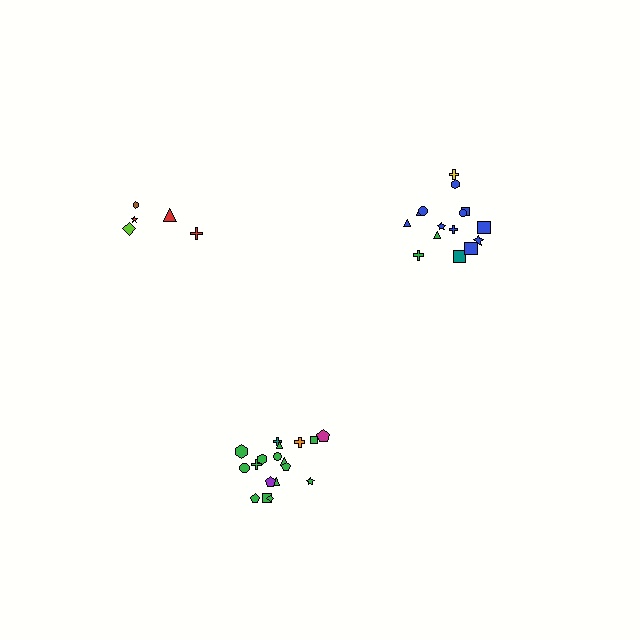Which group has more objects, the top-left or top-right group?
The top-right group.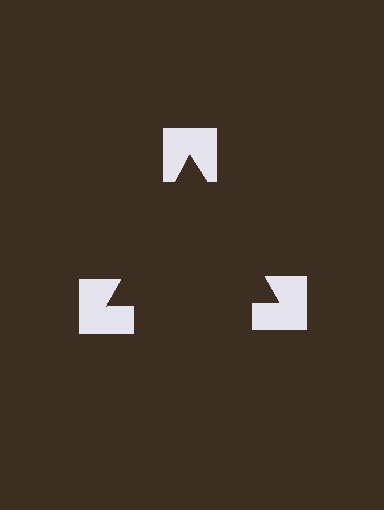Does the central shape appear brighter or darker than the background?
It typically appears slightly darker than the background, even though no actual brightness change is drawn.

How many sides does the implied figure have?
3 sides.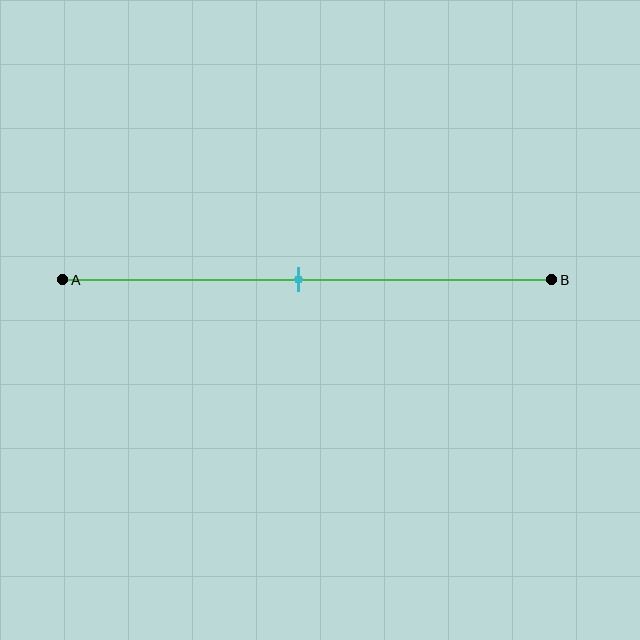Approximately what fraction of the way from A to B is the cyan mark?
The cyan mark is approximately 50% of the way from A to B.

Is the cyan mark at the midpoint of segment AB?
Yes, the mark is approximately at the midpoint.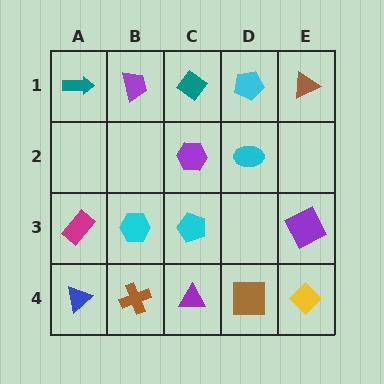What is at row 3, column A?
A magenta rectangle.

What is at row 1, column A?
A teal arrow.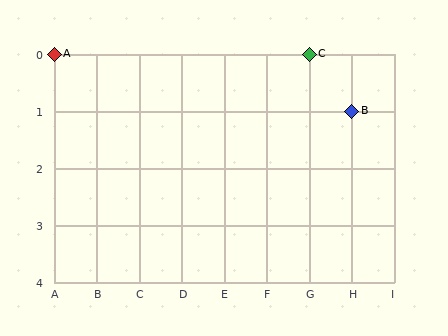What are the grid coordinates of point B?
Point B is at grid coordinates (H, 1).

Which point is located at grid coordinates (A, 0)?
Point A is at (A, 0).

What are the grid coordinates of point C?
Point C is at grid coordinates (G, 0).